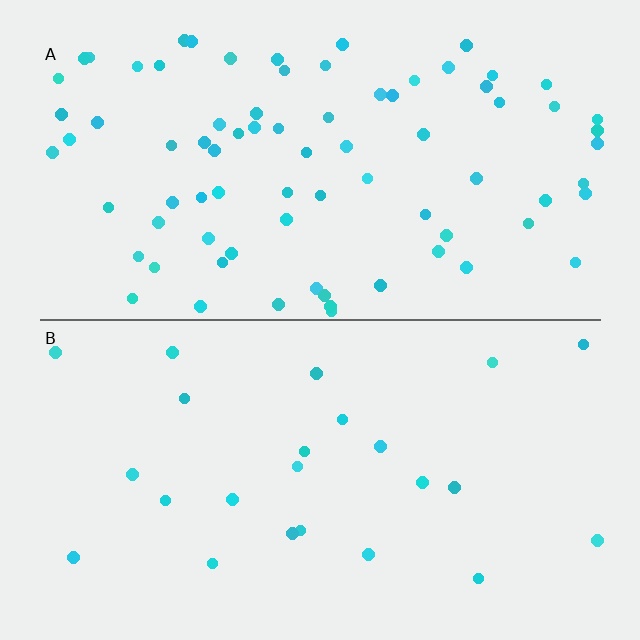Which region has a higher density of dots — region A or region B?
A (the top).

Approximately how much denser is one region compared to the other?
Approximately 3.3× — region A over region B.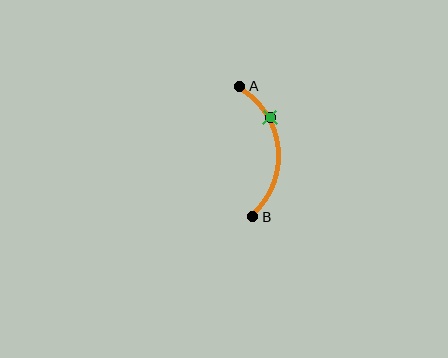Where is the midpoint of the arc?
The arc midpoint is the point on the curve farthest from the straight line joining A and B. It sits to the right of that line.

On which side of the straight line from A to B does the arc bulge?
The arc bulges to the right of the straight line connecting A and B.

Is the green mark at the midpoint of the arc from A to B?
No. The green mark lies on the arc but is closer to endpoint A. The arc midpoint would be at the point on the curve equidistant along the arc from both A and B.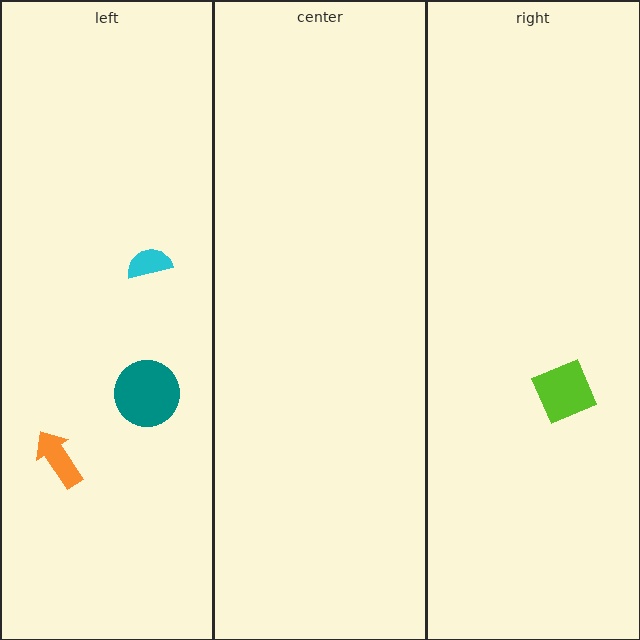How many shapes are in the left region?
3.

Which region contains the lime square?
The right region.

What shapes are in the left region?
The teal circle, the cyan semicircle, the orange arrow.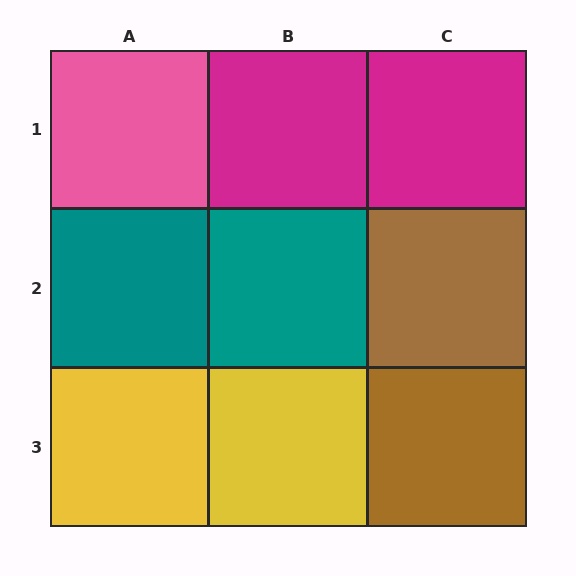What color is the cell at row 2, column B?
Teal.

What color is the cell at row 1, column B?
Magenta.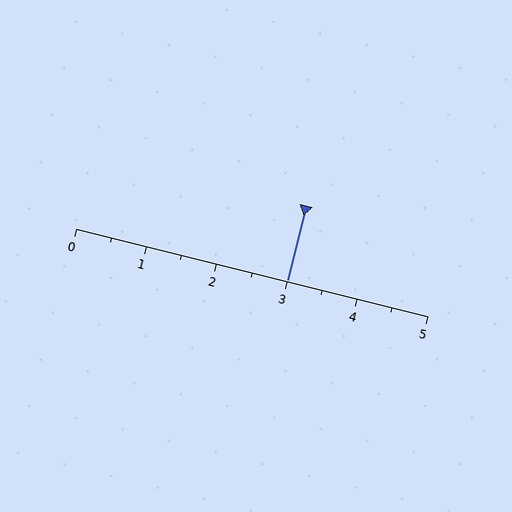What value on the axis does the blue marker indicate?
The marker indicates approximately 3.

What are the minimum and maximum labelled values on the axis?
The axis runs from 0 to 5.